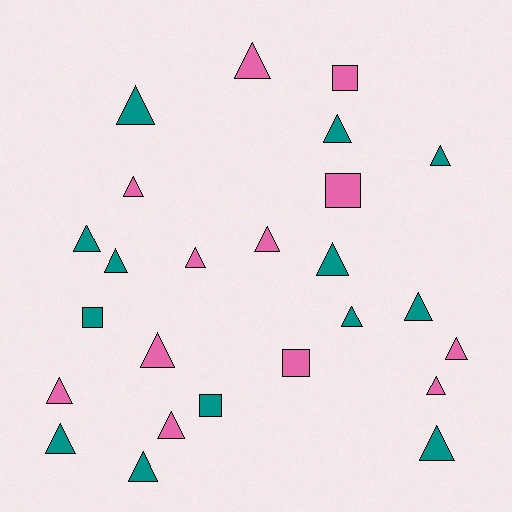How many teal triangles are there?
There are 11 teal triangles.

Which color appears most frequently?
Teal, with 13 objects.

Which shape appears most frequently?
Triangle, with 20 objects.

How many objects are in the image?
There are 25 objects.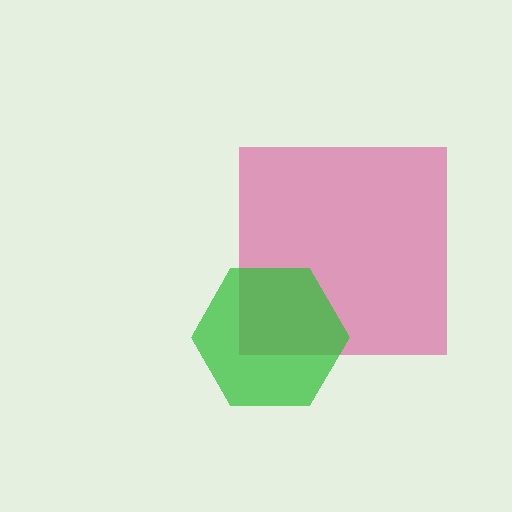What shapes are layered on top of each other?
The layered shapes are: a magenta square, a green hexagon.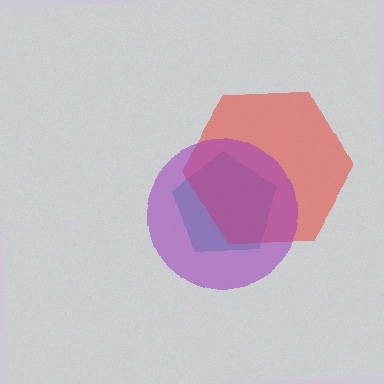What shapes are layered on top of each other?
The layered shapes are: a teal pentagon, a red hexagon, a purple circle.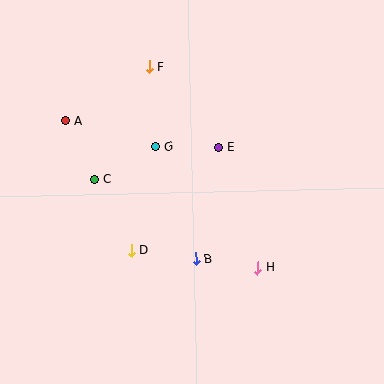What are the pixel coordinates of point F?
Point F is at (150, 67).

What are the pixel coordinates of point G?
Point G is at (156, 147).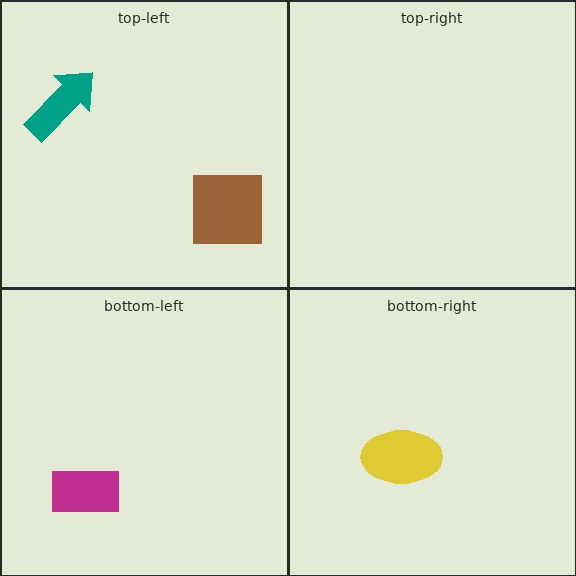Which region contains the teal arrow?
The top-left region.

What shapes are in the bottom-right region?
The yellow ellipse.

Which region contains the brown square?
The top-left region.